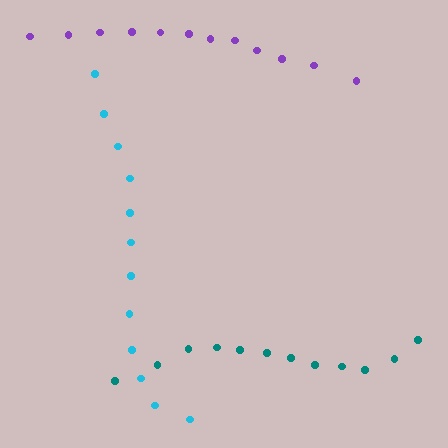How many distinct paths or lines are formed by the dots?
There are 3 distinct paths.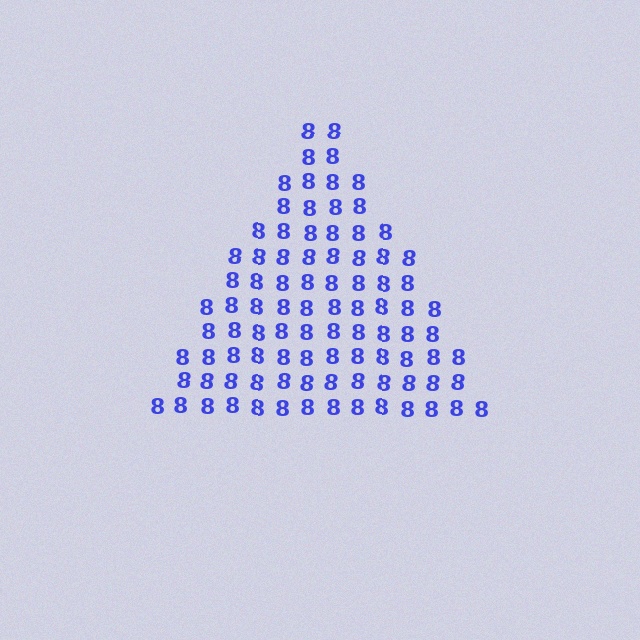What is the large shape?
The large shape is a triangle.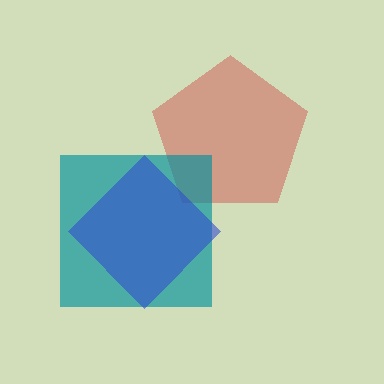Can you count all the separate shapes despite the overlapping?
Yes, there are 3 separate shapes.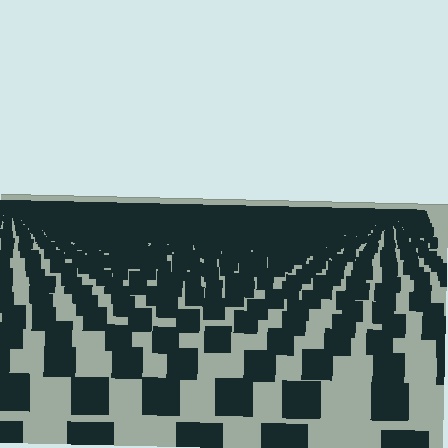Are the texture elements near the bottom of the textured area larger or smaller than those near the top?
Larger. Near the bottom, elements are closer to the viewer and appear at a bigger on-screen size.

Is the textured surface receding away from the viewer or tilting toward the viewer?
The surface is receding away from the viewer. Texture elements get smaller and denser toward the top.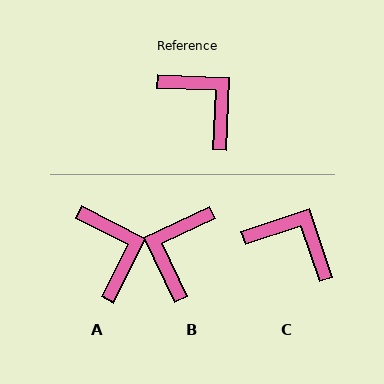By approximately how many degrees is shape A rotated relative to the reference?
Approximately 24 degrees clockwise.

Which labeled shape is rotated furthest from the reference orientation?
B, about 118 degrees away.